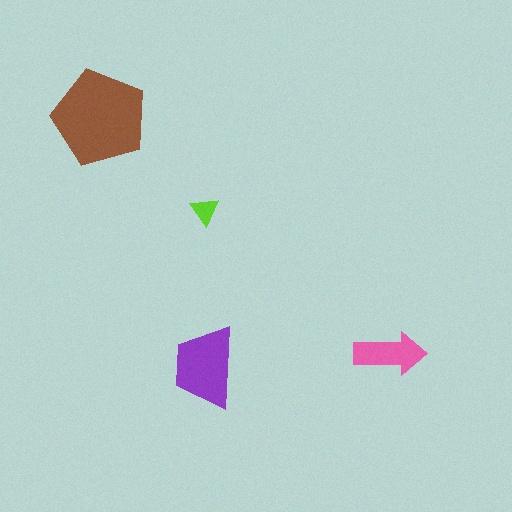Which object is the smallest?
The lime triangle.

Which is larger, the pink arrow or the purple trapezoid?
The purple trapezoid.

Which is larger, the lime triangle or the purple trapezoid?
The purple trapezoid.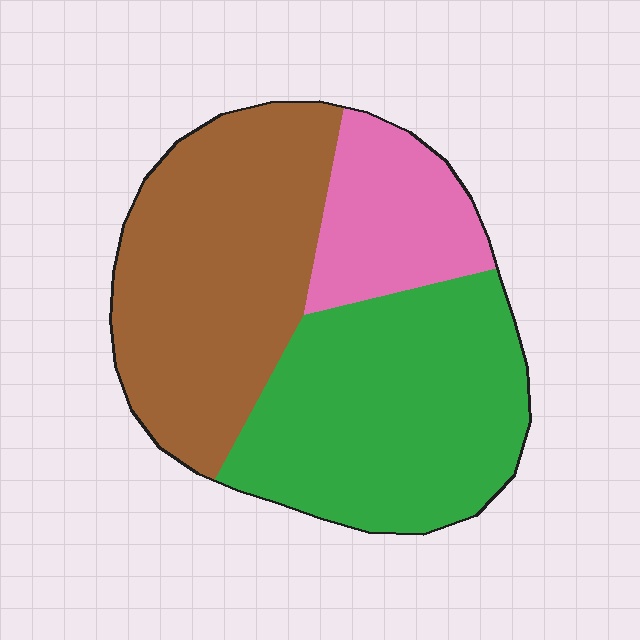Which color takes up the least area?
Pink, at roughly 15%.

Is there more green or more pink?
Green.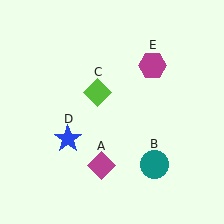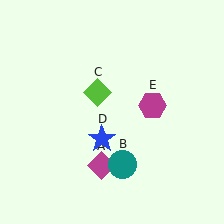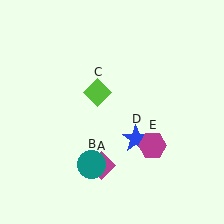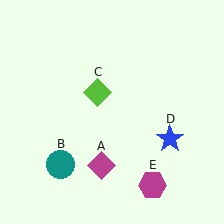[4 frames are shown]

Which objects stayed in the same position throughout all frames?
Magenta diamond (object A) and lime diamond (object C) remained stationary.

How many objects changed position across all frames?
3 objects changed position: teal circle (object B), blue star (object D), magenta hexagon (object E).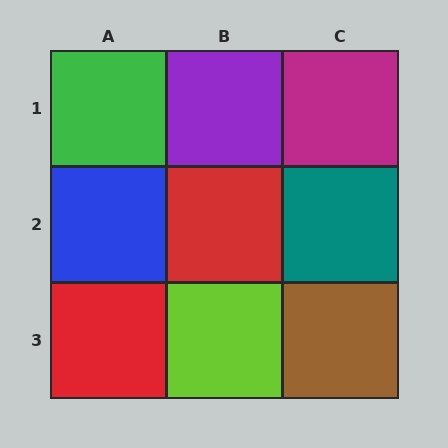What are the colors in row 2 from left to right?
Blue, red, teal.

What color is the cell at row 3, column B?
Lime.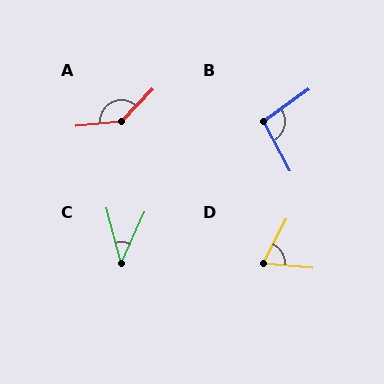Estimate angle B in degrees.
Approximately 97 degrees.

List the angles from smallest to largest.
C (40°), D (68°), B (97°), A (140°).